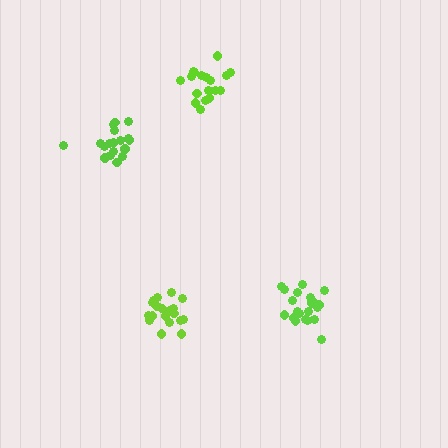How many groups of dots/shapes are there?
There are 4 groups.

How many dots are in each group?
Group 1: 19 dots, Group 2: 21 dots, Group 3: 21 dots, Group 4: 18 dots (79 total).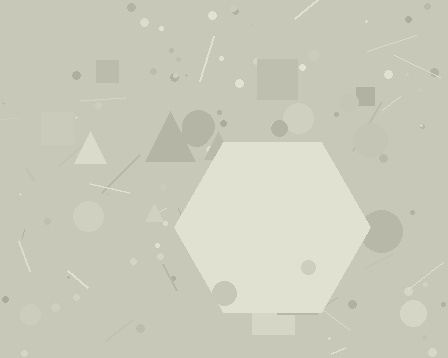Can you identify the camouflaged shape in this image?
The camouflaged shape is a hexagon.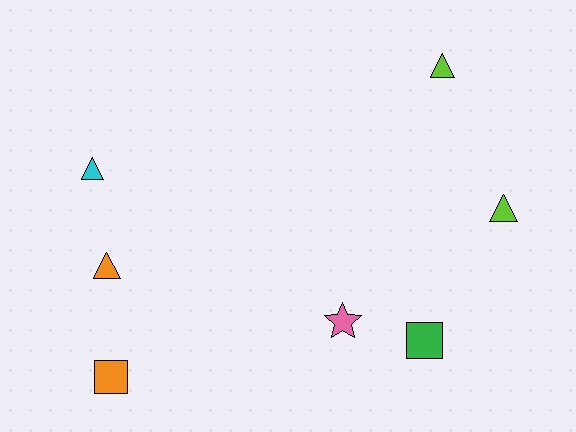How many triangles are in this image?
There are 4 triangles.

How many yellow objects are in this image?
There are no yellow objects.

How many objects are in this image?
There are 7 objects.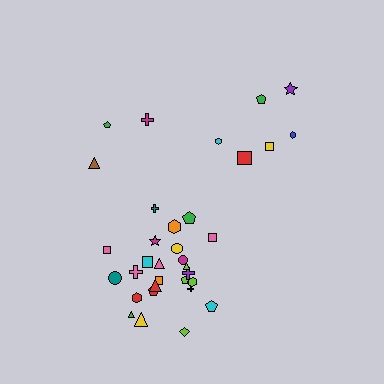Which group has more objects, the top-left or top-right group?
The top-right group.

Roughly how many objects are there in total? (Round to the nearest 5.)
Roughly 35 objects in total.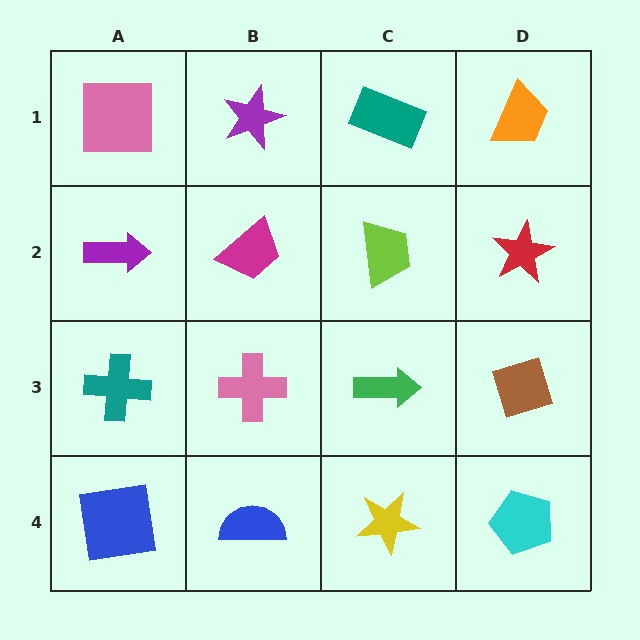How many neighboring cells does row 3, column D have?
3.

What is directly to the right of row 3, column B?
A green arrow.